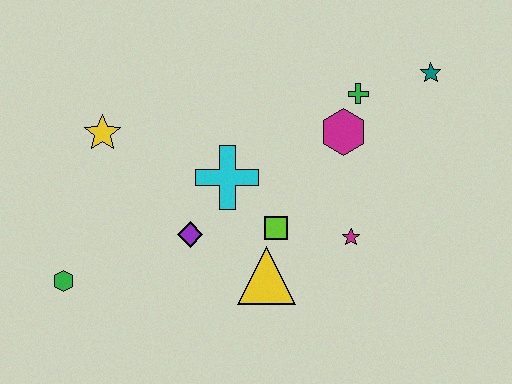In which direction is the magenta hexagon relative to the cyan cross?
The magenta hexagon is to the right of the cyan cross.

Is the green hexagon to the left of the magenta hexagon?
Yes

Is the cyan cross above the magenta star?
Yes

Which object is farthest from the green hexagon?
The teal star is farthest from the green hexagon.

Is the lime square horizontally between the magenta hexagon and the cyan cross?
Yes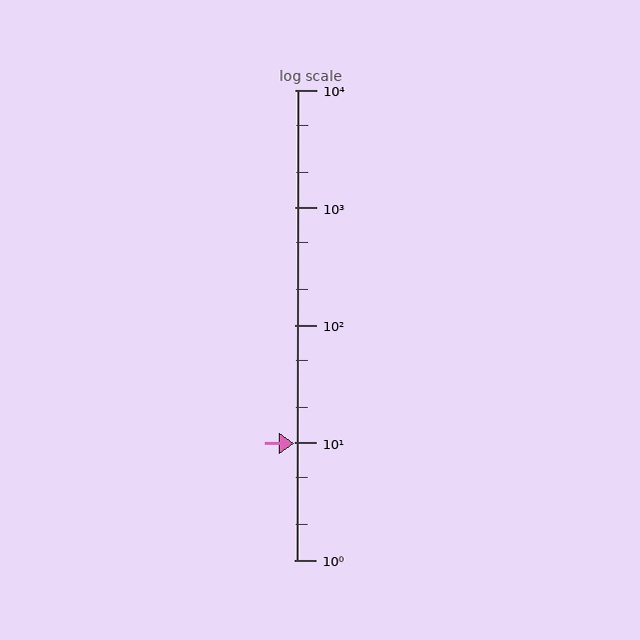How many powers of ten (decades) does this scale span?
The scale spans 4 decades, from 1 to 10000.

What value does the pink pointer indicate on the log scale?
The pointer indicates approximately 9.9.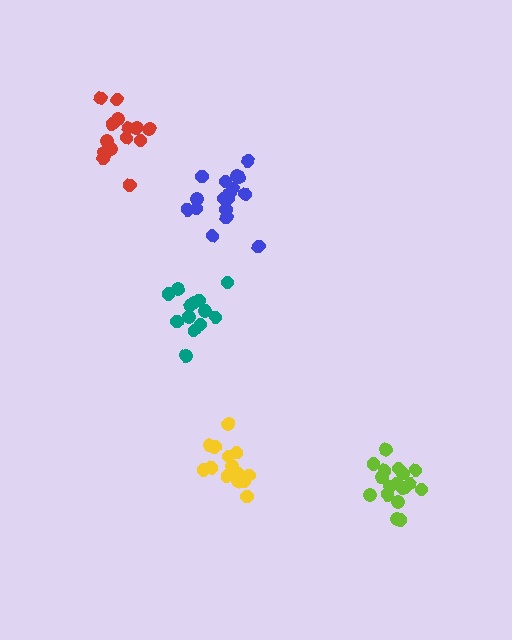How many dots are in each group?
Group 1: 15 dots, Group 2: 18 dots, Group 3: 14 dots, Group 4: 13 dots, Group 5: 18 dots (78 total).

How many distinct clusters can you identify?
There are 5 distinct clusters.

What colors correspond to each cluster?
The clusters are colored: yellow, blue, red, teal, lime.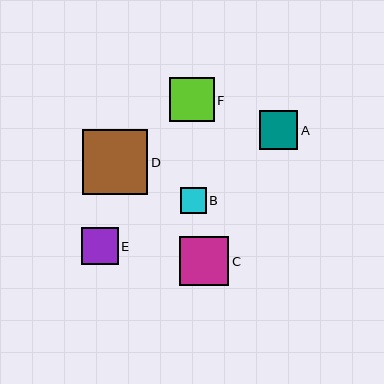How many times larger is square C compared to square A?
Square C is approximately 1.3 times the size of square A.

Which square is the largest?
Square D is the largest with a size of approximately 65 pixels.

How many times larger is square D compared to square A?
Square D is approximately 1.7 times the size of square A.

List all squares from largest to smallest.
From largest to smallest: D, C, F, A, E, B.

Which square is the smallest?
Square B is the smallest with a size of approximately 26 pixels.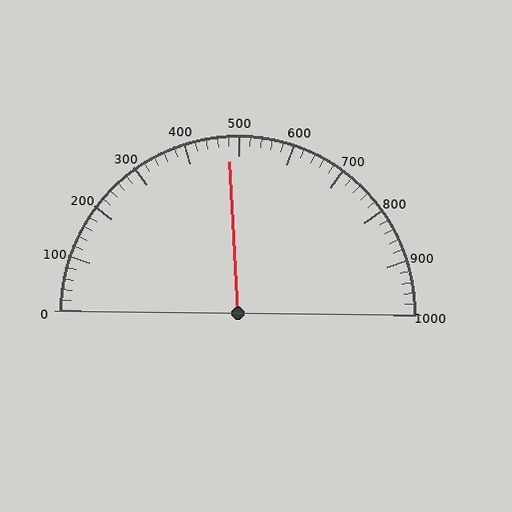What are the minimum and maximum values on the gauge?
The gauge ranges from 0 to 1000.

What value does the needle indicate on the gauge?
The needle indicates approximately 480.